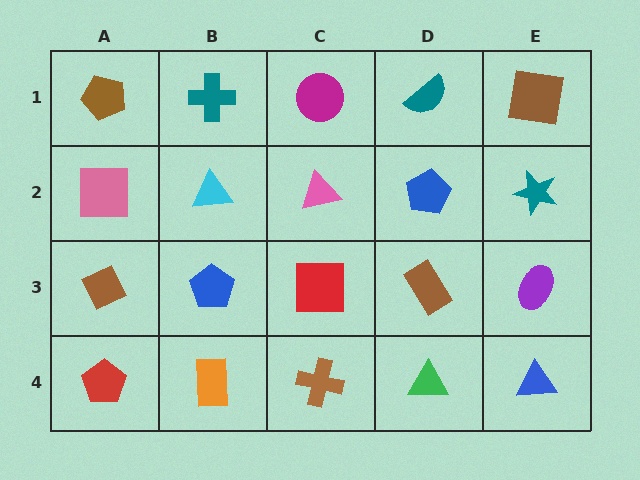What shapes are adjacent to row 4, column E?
A purple ellipse (row 3, column E), a green triangle (row 4, column D).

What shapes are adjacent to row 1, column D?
A blue pentagon (row 2, column D), a magenta circle (row 1, column C), a brown square (row 1, column E).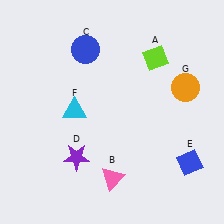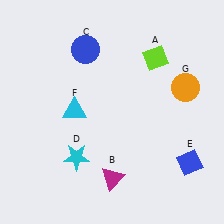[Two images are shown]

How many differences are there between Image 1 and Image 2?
There are 2 differences between the two images.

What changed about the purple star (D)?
In Image 1, D is purple. In Image 2, it changed to cyan.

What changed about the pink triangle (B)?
In Image 1, B is pink. In Image 2, it changed to magenta.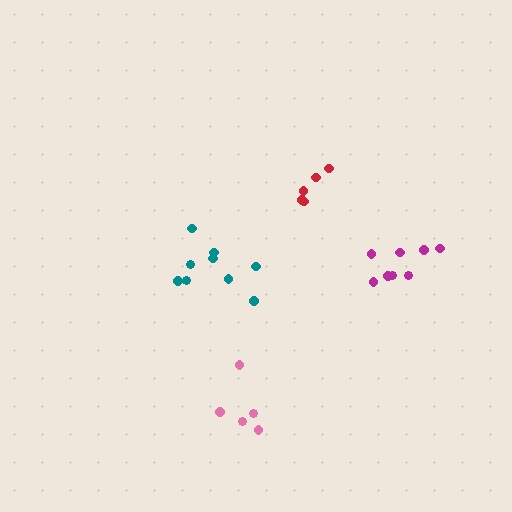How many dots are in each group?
Group 1: 5 dots, Group 2: 8 dots, Group 3: 9 dots, Group 4: 5 dots (27 total).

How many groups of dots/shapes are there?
There are 4 groups.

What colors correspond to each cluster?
The clusters are colored: pink, magenta, teal, red.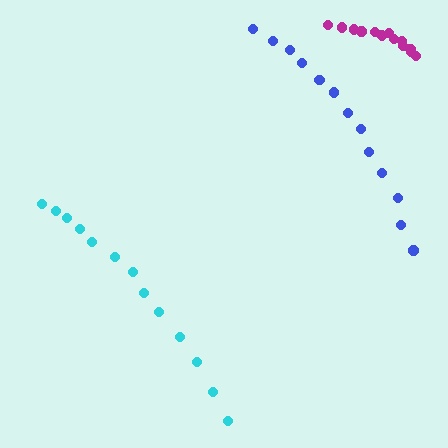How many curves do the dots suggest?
There are 3 distinct paths.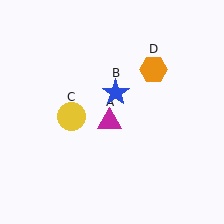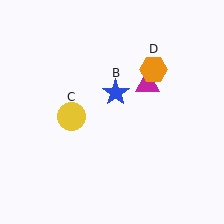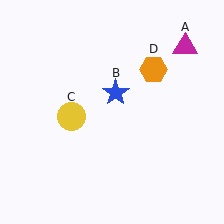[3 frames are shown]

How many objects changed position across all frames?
1 object changed position: magenta triangle (object A).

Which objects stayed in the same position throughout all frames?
Blue star (object B) and yellow circle (object C) and orange hexagon (object D) remained stationary.